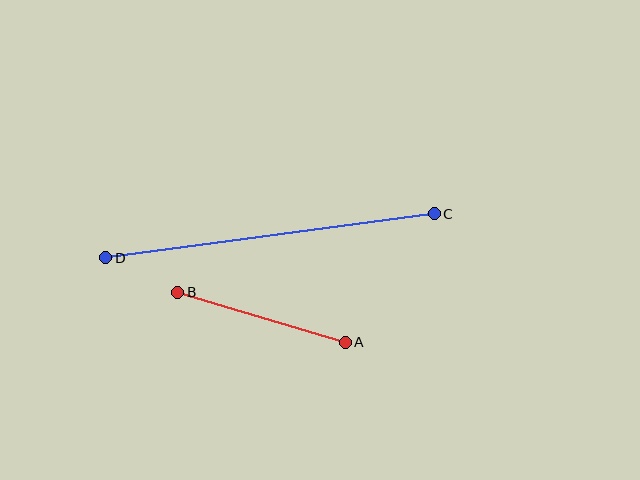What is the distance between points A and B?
The distance is approximately 175 pixels.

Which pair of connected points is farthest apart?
Points C and D are farthest apart.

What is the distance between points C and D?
The distance is approximately 331 pixels.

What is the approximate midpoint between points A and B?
The midpoint is at approximately (261, 317) pixels.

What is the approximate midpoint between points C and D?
The midpoint is at approximately (270, 236) pixels.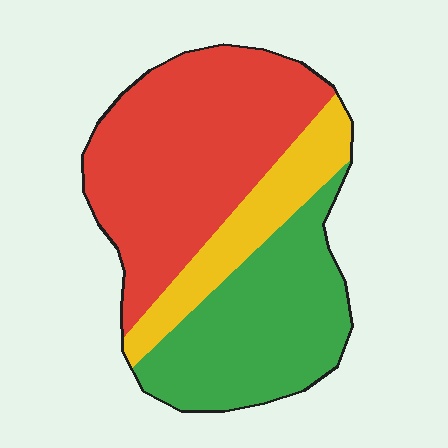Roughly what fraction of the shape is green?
Green takes up about one third (1/3) of the shape.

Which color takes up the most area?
Red, at roughly 50%.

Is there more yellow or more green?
Green.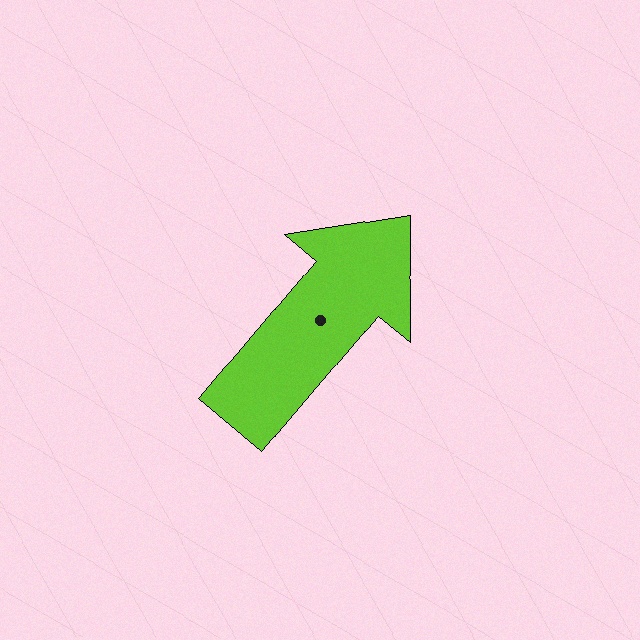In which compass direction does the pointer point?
Northeast.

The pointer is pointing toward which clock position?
Roughly 1 o'clock.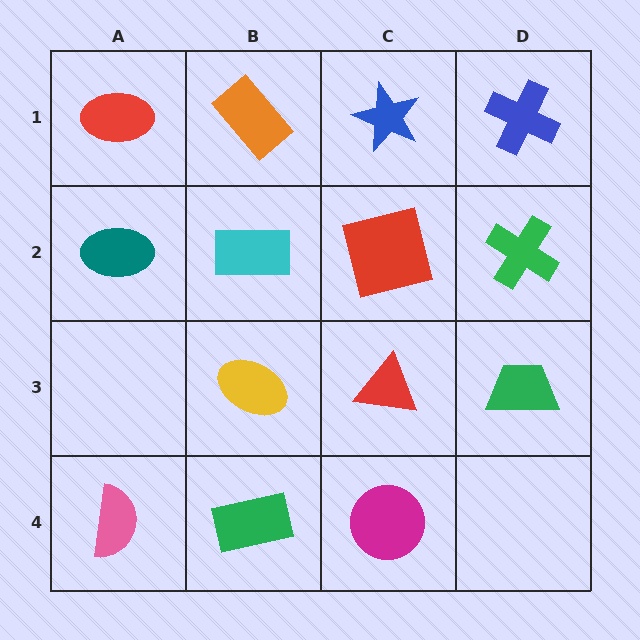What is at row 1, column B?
An orange rectangle.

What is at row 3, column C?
A red triangle.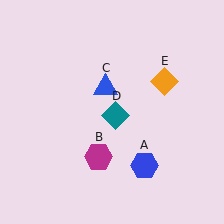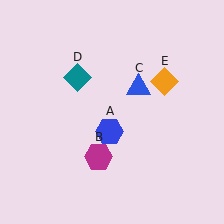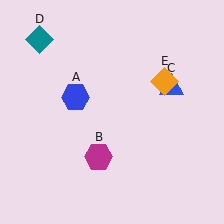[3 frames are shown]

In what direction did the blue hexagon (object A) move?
The blue hexagon (object A) moved up and to the left.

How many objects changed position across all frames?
3 objects changed position: blue hexagon (object A), blue triangle (object C), teal diamond (object D).